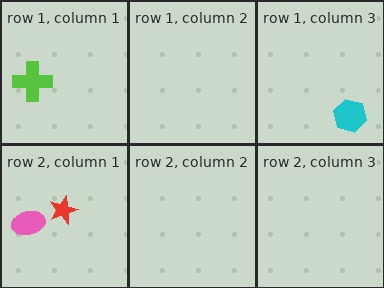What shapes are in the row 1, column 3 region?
The cyan hexagon.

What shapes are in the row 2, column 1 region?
The red star, the pink ellipse.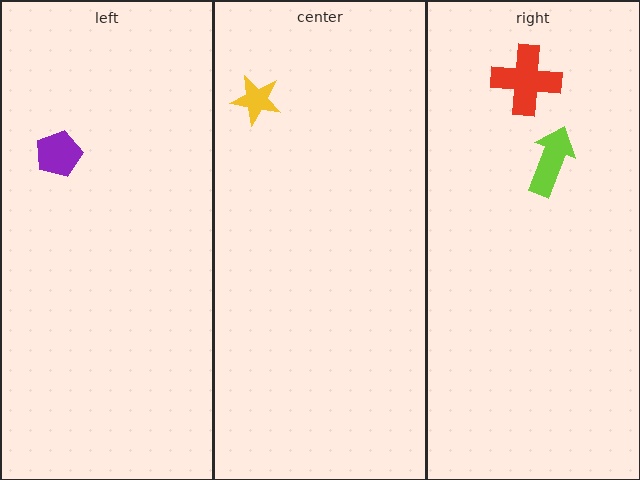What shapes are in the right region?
The lime arrow, the red cross.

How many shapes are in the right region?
2.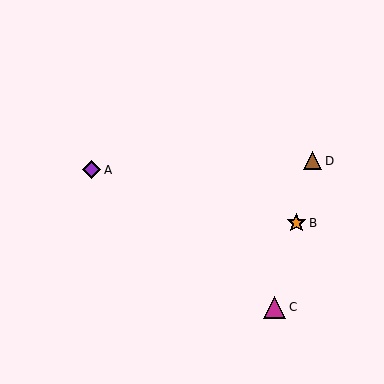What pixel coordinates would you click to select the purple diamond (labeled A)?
Click at (91, 170) to select the purple diamond A.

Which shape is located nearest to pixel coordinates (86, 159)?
The purple diamond (labeled A) at (91, 170) is nearest to that location.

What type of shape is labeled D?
Shape D is a brown triangle.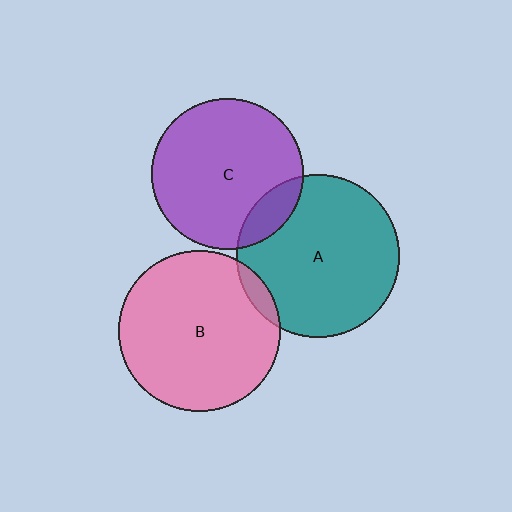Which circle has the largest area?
Circle A (teal).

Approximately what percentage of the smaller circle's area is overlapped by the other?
Approximately 15%.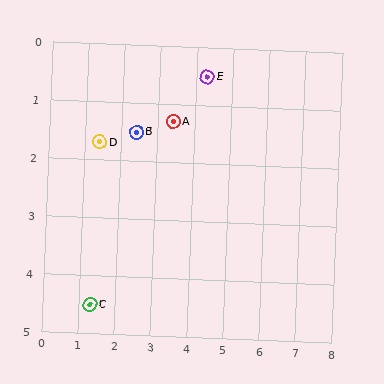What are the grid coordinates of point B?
Point B is at approximately (2.4, 1.5).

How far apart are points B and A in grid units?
Points B and A are about 1.0 grid units apart.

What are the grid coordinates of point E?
Point E is at approximately (4.3, 0.5).